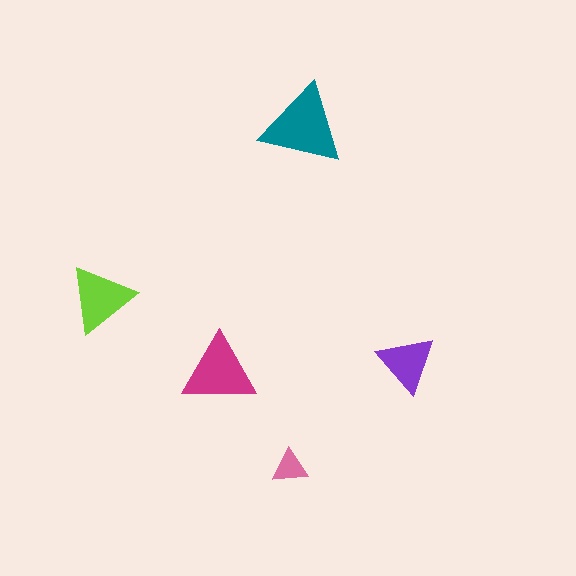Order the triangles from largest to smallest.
the teal one, the magenta one, the lime one, the purple one, the pink one.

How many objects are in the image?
There are 5 objects in the image.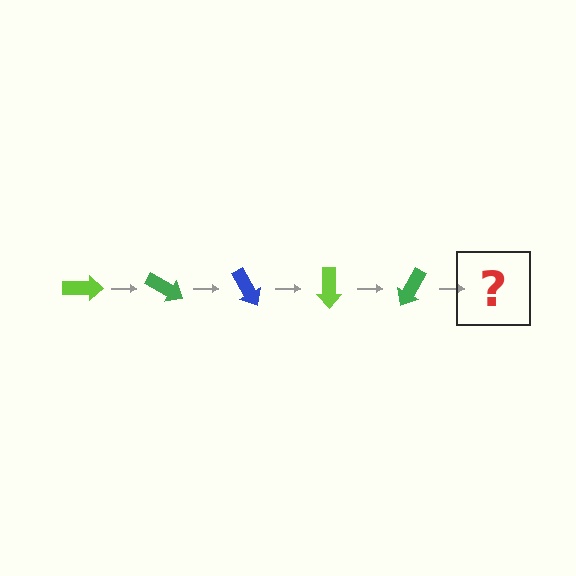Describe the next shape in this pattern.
It should be a blue arrow, rotated 150 degrees from the start.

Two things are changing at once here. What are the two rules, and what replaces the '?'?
The two rules are that it rotates 30 degrees each step and the color cycles through lime, green, and blue. The '?' should be a blue arrow, rotated 150 degrees from the start.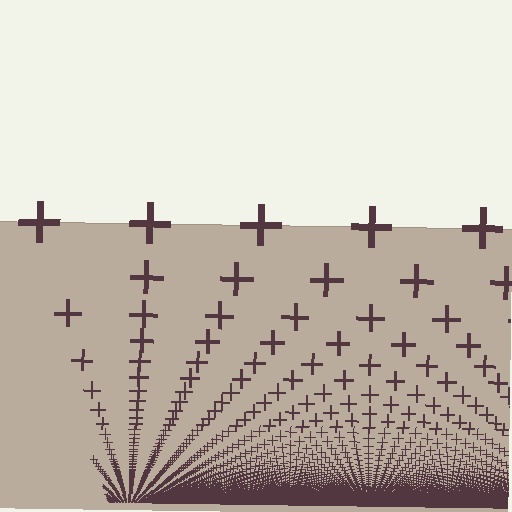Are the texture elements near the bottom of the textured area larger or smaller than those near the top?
Smaller. The gradient is inverted — elements near the bottom are smaller and denser.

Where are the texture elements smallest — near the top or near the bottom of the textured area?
Near the bottom.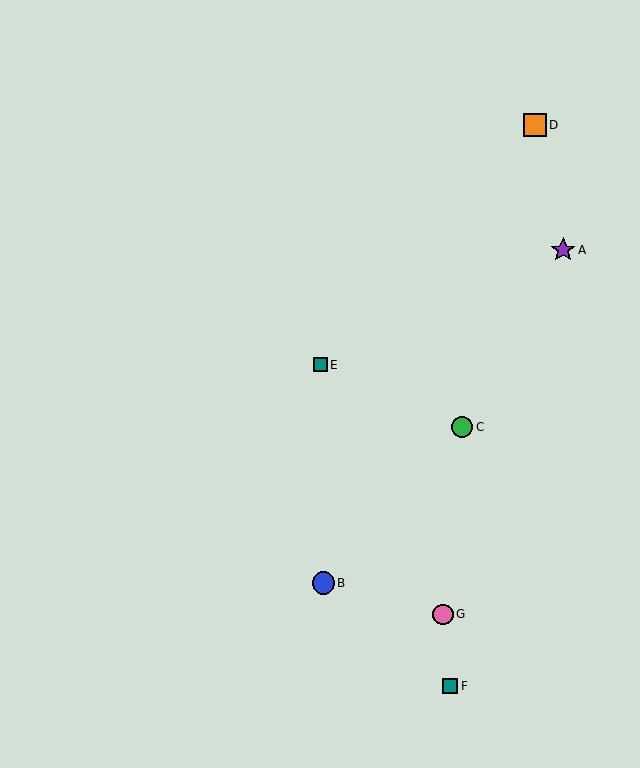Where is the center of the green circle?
The center of the green circle is at (462, 427).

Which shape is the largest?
The purple star (labeled A) is the largest.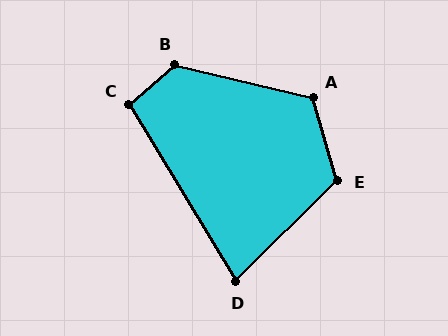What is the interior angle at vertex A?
Approximately 119 degrees (obtuse).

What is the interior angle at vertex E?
Approximately 119 degrees (obtuse).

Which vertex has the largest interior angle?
B, at approximately 126 degrees.